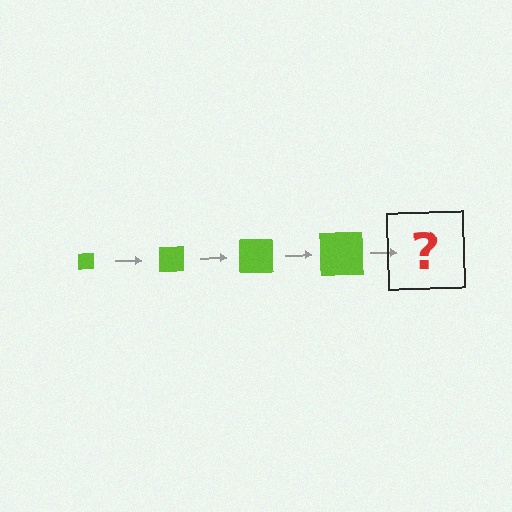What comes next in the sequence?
The next element should be a lime square, larger than the previous one.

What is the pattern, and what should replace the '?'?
The pattern is that the square gets progressively larger each step. The '?' should be a lime square, larger than the previous one.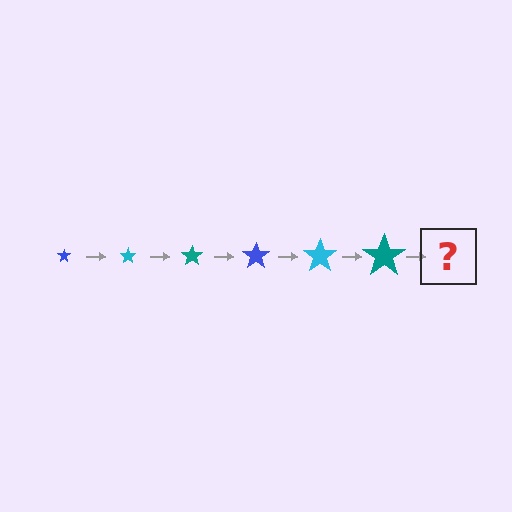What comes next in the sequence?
The next element should be a blue star, larger than the previous one.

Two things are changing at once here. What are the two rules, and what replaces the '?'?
The two rules are that the star grows larger each step and the color cycles through blue, cyan, and teal. The '?' should be a blue star, larger than the previous one.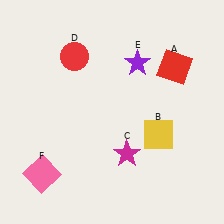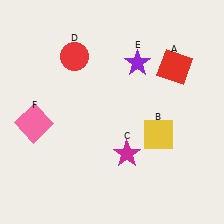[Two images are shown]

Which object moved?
The pink square (F) moved up.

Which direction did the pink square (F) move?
The pink square (F) moved up.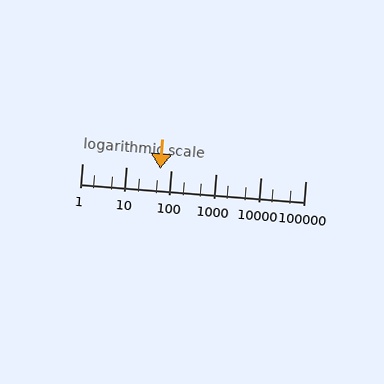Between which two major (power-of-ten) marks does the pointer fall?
The pointer is between 10 and 100.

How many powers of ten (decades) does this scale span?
The scale spans 5 decades, from 1 to 100000.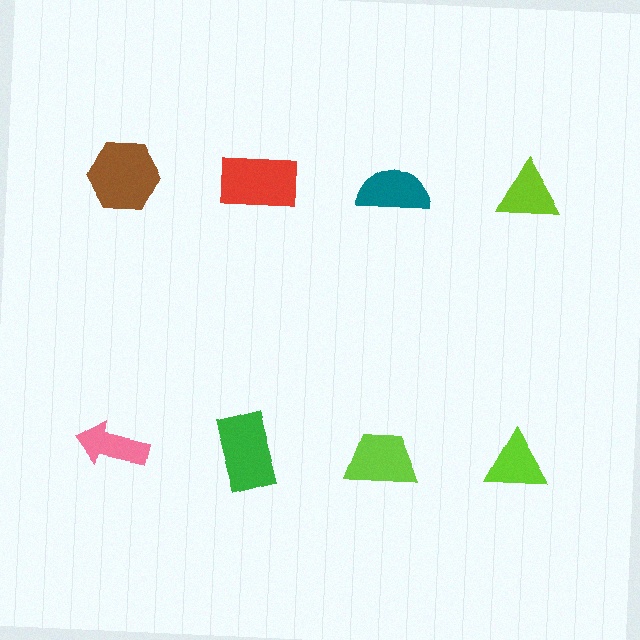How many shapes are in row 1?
4 shapes.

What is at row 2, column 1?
A pink arrow.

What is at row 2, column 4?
A lime triangle.